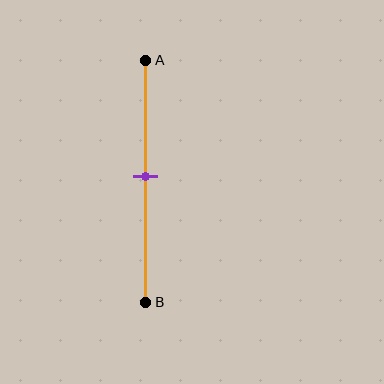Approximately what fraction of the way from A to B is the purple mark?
The purple mark is approximately 50% of the way from A to B.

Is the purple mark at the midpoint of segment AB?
Yes, the mark is approximately at the midpoint.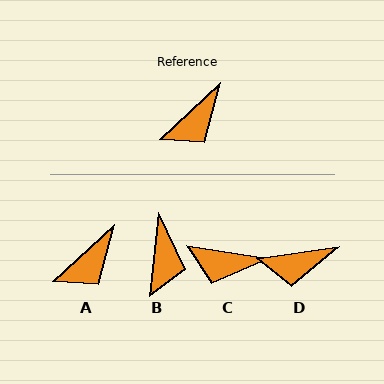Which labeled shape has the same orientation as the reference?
A.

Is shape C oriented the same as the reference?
No, it is off by about 52 degrees.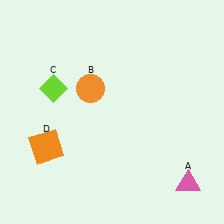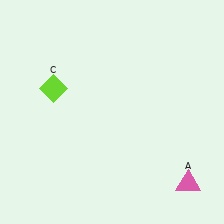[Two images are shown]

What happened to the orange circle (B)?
The orange circle (B) was removed in Image 2. It was in the top-left area of Image 1.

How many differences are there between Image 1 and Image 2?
There are 2 differences between the two images.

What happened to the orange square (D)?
The orange square (D) was removed in Image 2. It was in the bottom-left area of Image 1.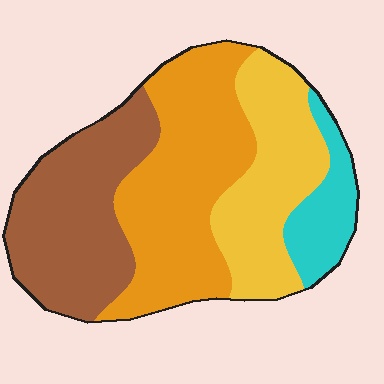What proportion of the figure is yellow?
Yellow takes up about one quarter (1/4) of the figure.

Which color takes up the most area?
Orange, at roughly 35%.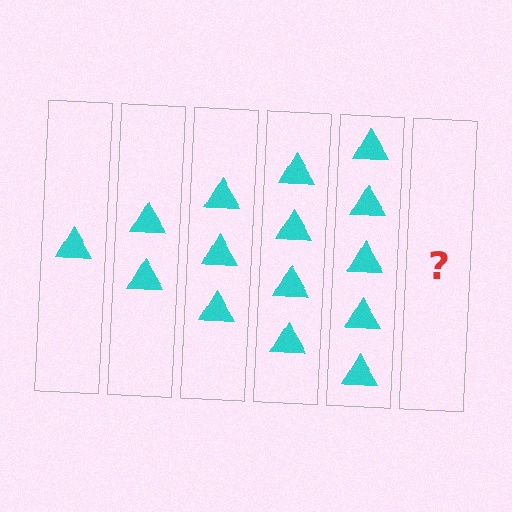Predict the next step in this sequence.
The next step is 6 triangles.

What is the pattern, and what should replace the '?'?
The pattern is that each step adds one more triangle. The '?' should be 6 triangles.